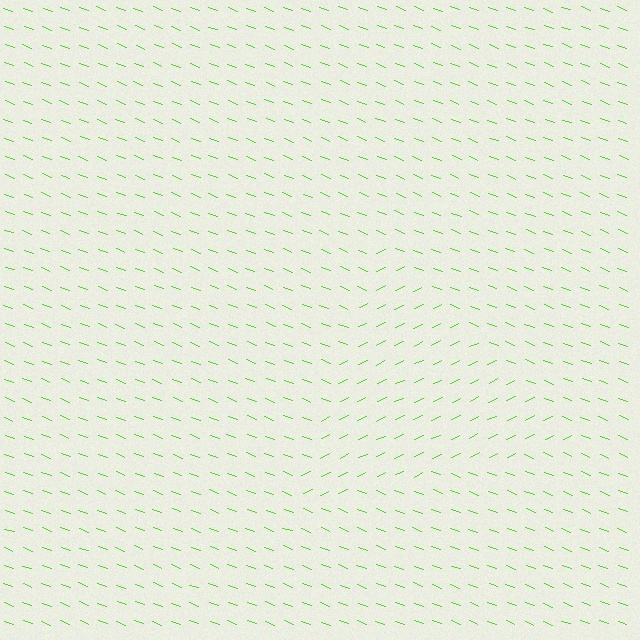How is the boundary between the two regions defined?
The boundary is defined purely by a change in line orientation (approximately 45 degrees difference). All lines are the same color and thickness.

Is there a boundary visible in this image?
Yes, there is a texture boundary formed by a change in line orientation.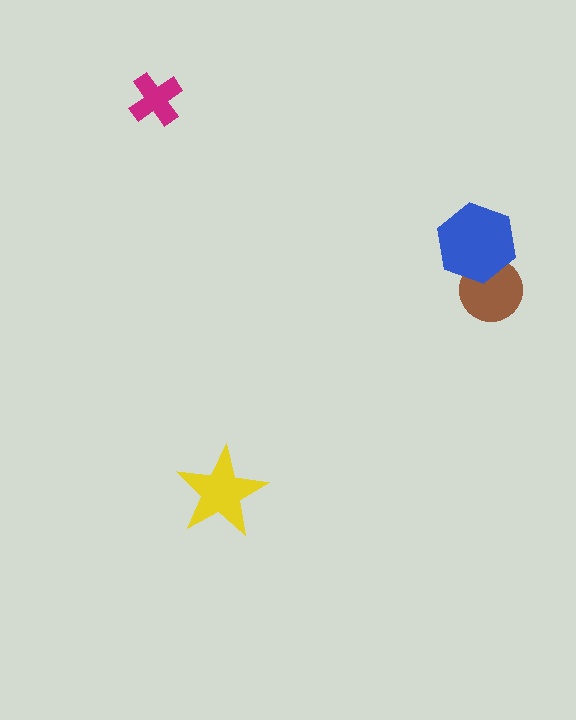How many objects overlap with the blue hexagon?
1 object overlaps with the blue hexagon.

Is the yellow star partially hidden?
No, no other shape covers it.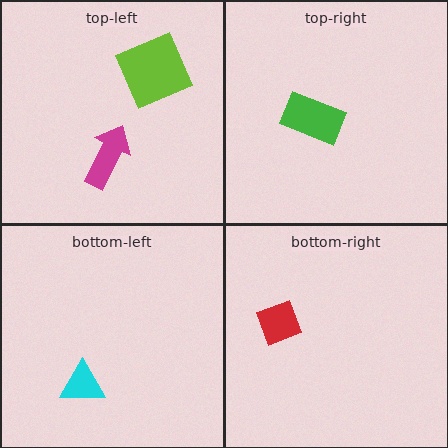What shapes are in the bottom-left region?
The cyan triangle.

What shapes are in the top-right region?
The green rectangle.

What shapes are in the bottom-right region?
The red diamond.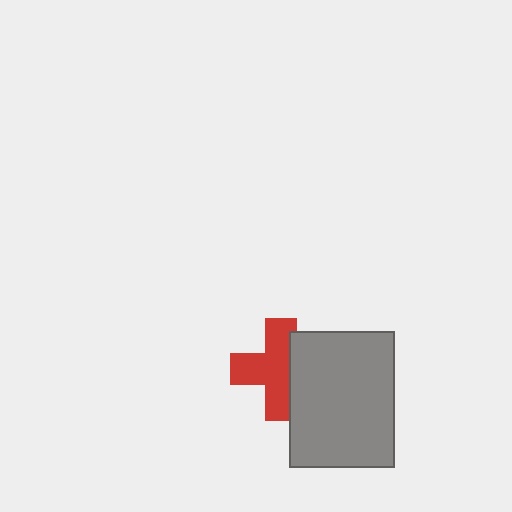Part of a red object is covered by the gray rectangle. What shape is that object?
It is a cross.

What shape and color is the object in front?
The object in front is a gray rectangle.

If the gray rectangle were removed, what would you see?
You would see the complete red cross.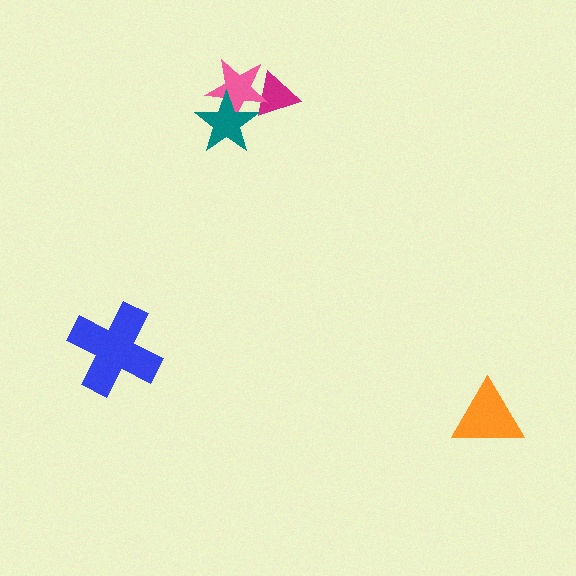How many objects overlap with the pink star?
2 objects overlap with the pink star.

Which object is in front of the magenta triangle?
The pink star is in front of the magenta triangle.